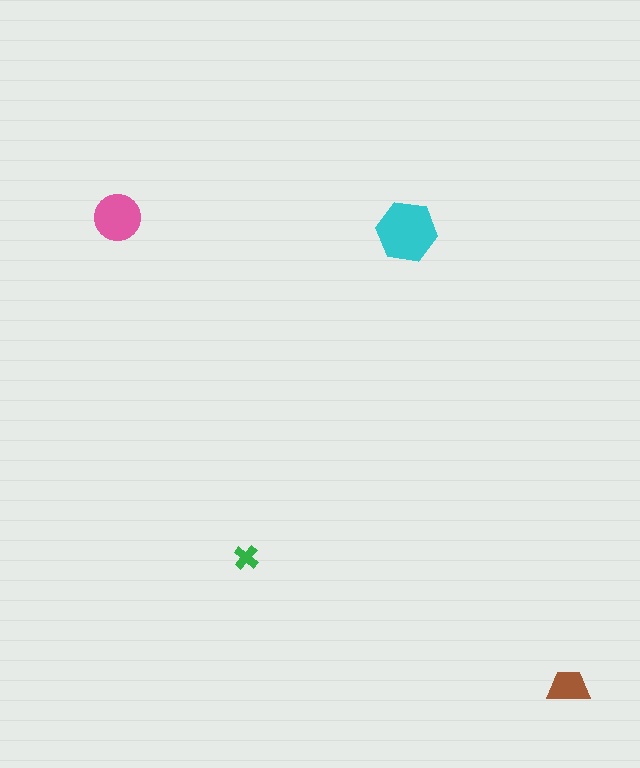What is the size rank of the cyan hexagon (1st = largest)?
1st.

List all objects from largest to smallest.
The cyan hexagon, the pink circle, the brown trapezoid, the green cross.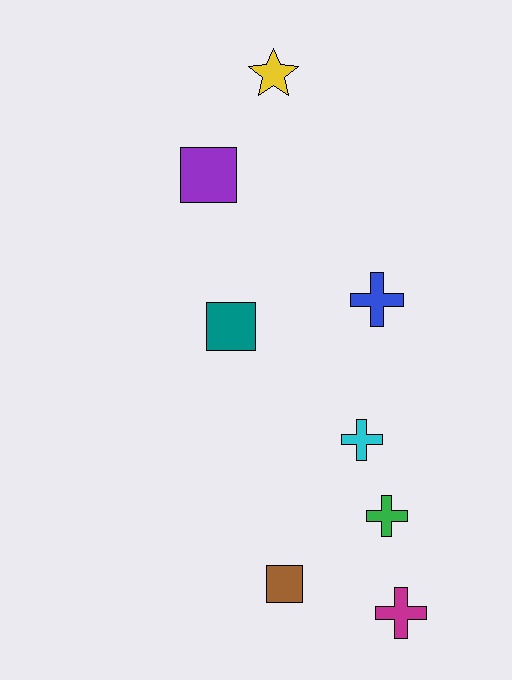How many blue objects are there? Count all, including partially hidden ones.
There is 1 blue object.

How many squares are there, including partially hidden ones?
There are 3 squares.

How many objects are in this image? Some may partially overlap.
There are 8 objects.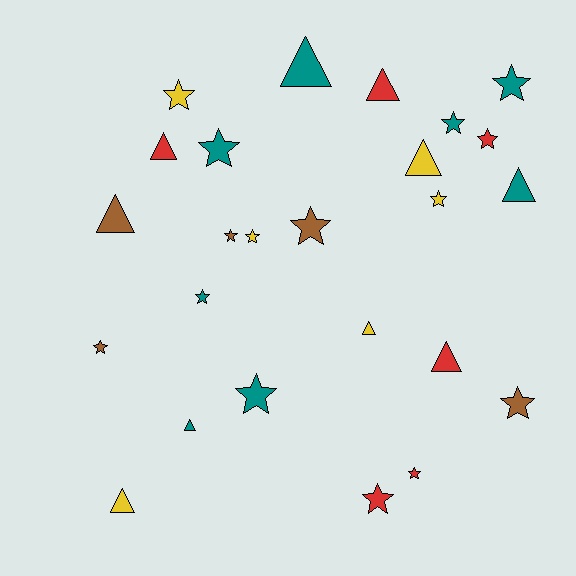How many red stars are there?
There are 3 red stars.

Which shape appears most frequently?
Star, with 15 objects.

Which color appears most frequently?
Teal, with 8 objects.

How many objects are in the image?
There are 25 objects.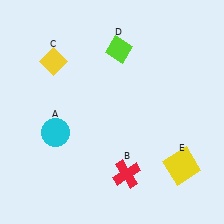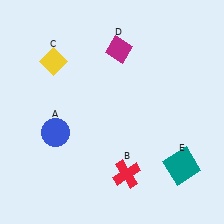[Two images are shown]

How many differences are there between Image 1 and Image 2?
There are 3 differences between the two images.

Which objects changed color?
A changed from cyan to blue. D changed from lime to magenta. E changed from yellow to teal.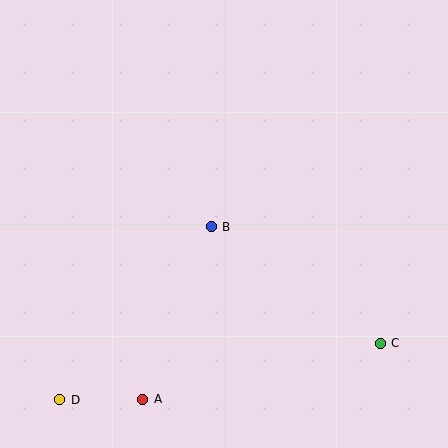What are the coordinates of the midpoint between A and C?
The midpoint between A and C is at (261, 371).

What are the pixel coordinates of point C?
Point C is at (380, 343).